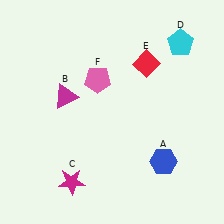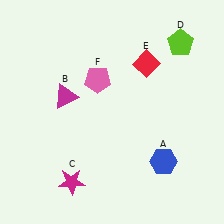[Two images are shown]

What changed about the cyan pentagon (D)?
In Image 1, D is cyan. In Image 2, it changed to lime.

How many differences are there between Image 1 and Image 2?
There is 1 difference between the two images.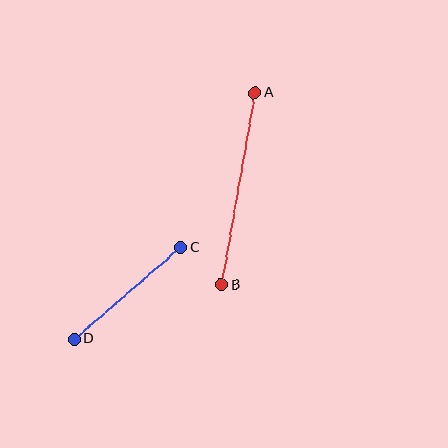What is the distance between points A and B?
The distance is approximately 195 pixels.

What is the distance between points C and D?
The distance is approximately 140 pixels.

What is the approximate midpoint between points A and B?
The midpoint is at approximately (238, 189) pixels.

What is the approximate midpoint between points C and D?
The midpoint is at approximately (127, 294) pixels.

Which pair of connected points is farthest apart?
Points A and B are farthest apart.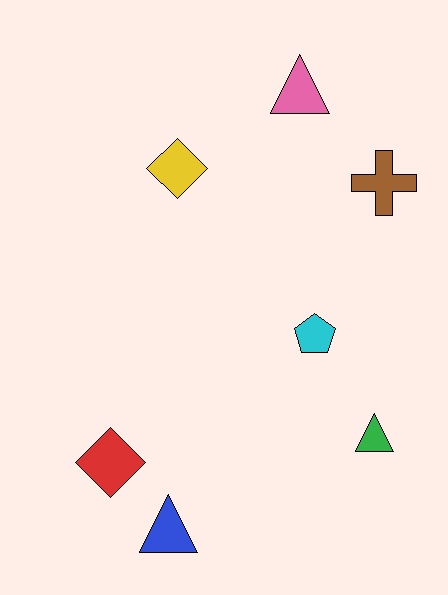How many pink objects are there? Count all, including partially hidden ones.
There is 1 pink object.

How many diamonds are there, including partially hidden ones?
There are 2 diamonds.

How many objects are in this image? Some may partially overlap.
There are 7 objects.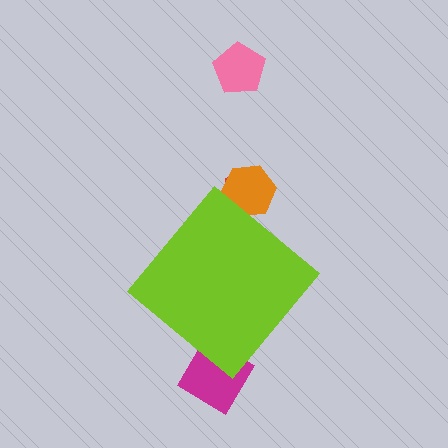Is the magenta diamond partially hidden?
Yes, the magenta diamond is partially hidden behind the lime diamond.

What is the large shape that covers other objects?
A lime diamond.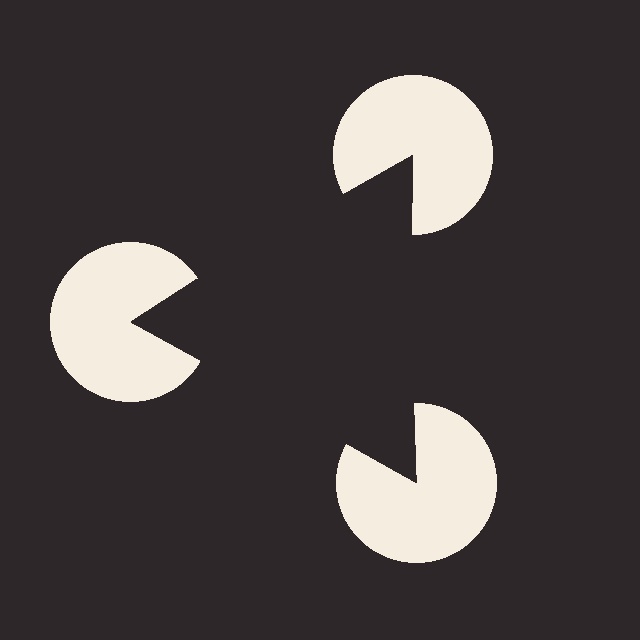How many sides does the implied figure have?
3 sides.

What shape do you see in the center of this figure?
An illusory triangle — its edges are inferred from the aligned wedge cuts in the pac-man discs, not physically drawn.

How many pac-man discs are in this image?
There are 3 — one at each vertex of the illusory triangle.